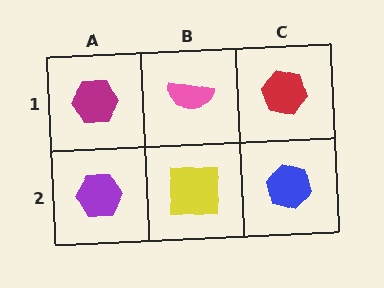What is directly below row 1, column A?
A purple hexagon.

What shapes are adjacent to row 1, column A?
A purple hexagon (row 2, column A), a pink semicircle (row 1, column B).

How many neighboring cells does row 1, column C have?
2.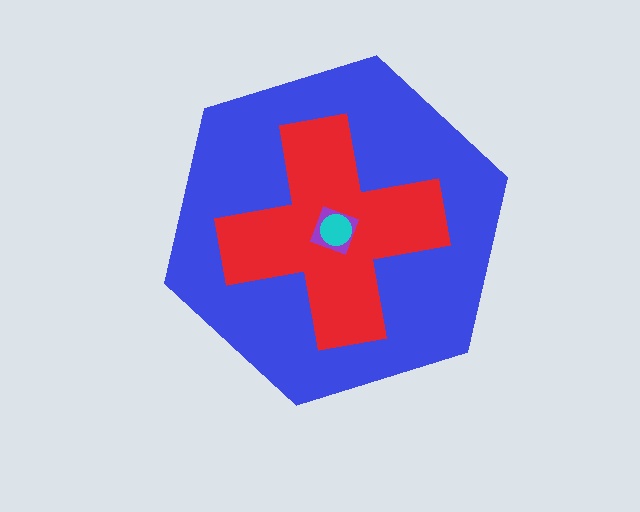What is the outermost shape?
The blue hexagon.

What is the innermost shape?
The cyan circle.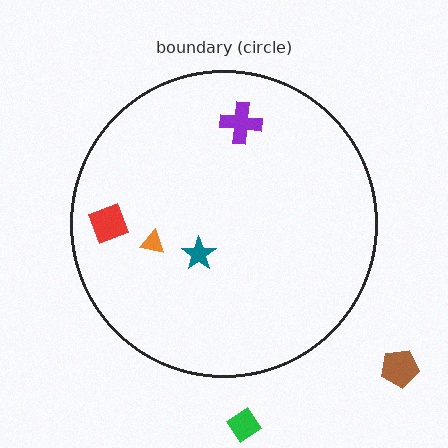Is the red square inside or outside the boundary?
Inside.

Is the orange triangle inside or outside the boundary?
Inside.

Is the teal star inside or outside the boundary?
Inside.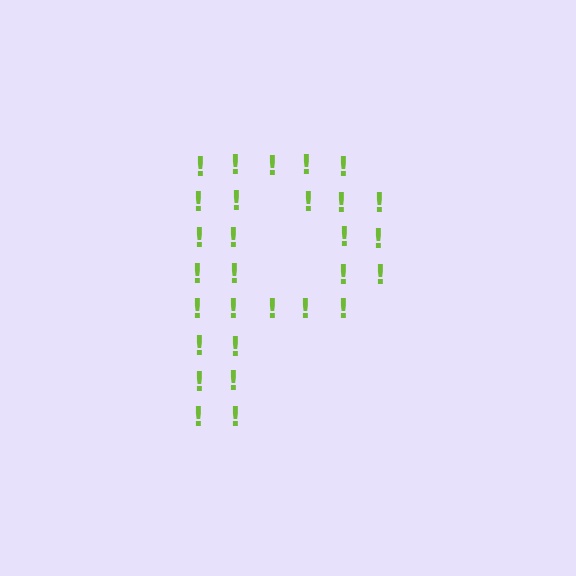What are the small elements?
The small elements are exclamation marks.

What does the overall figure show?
The overall figure shows the letter P.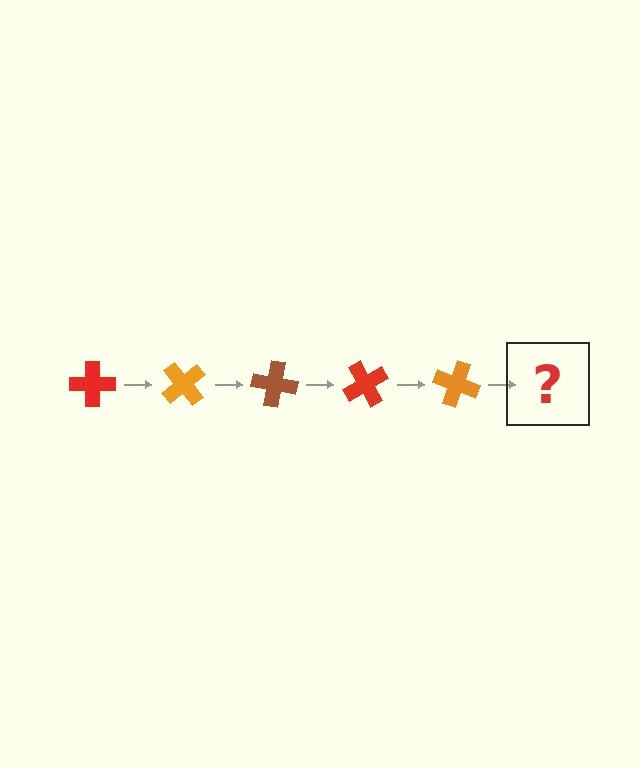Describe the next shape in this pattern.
It should be a brown cross, rotated 250 degrees from the start.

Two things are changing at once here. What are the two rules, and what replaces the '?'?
The two rules are that it rotates 50 degrees each step and the color cycles through red, orange, and brown. The '?' should be a brown cross, rotated 250 degrees from the start.